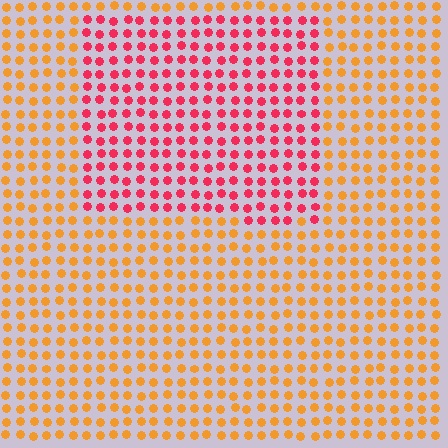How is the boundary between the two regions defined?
The boundary is defined purely by a slight shift in hue (about 47 degrees). Spacing, size, and orientation are identical on both sides.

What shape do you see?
I see a rectangle.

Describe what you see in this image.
The image is filled with small orange elements in a uniform arrangement. A rectangle-shaped region is visible where the elements are tinted to a slightly different hue, forming a subtle color boundary.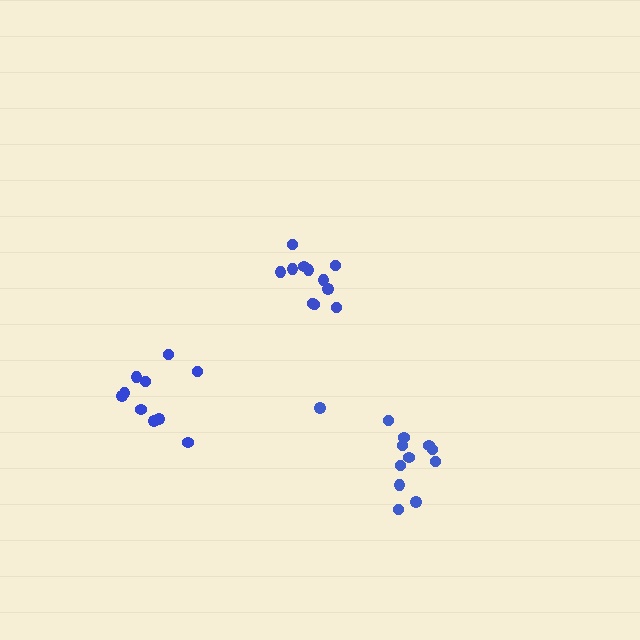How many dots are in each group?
Group 1: 10 dots, Group 2: 12 dots, Group 3: 11 dots (33 total).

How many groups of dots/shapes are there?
There are 3 groups.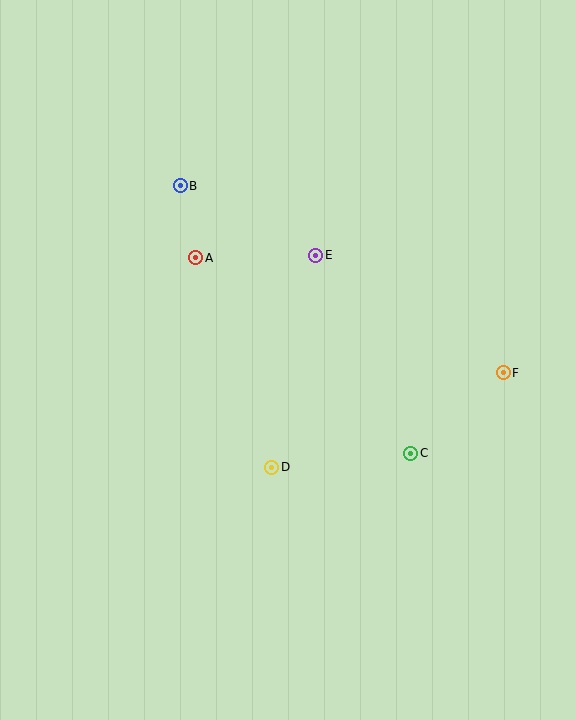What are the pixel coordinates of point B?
Point B is at (180, 186).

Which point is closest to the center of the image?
Point D at (272, 467) is closest to the center.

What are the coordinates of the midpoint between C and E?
The midpoint between C and E is at (363, 354).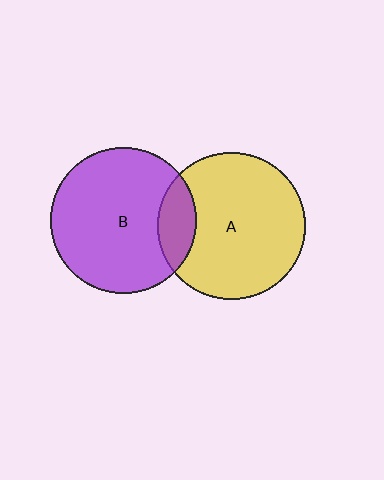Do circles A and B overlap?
Yes.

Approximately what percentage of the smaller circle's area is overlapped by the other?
Approximately 15%.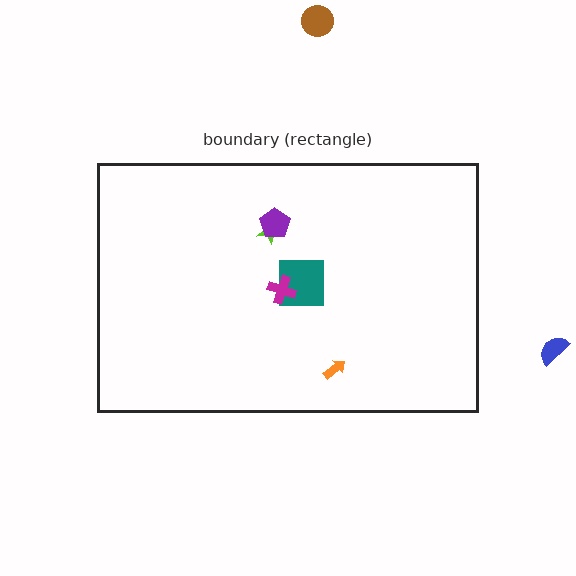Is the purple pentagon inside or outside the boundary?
Inside.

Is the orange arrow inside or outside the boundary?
Inside.